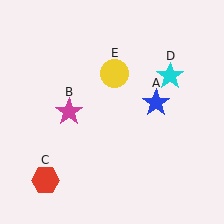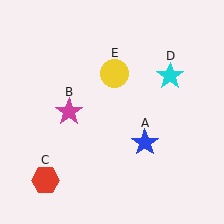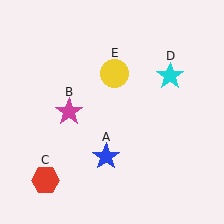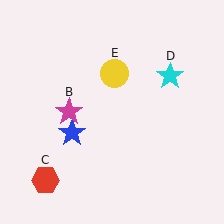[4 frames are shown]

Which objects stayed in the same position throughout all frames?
Magenta star (object B) and red hexagon (object C) and cyan star (object D) and yellow circle (object E) remained stationary.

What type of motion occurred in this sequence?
The blue star (object A) rotated clockwise around the center of the scene.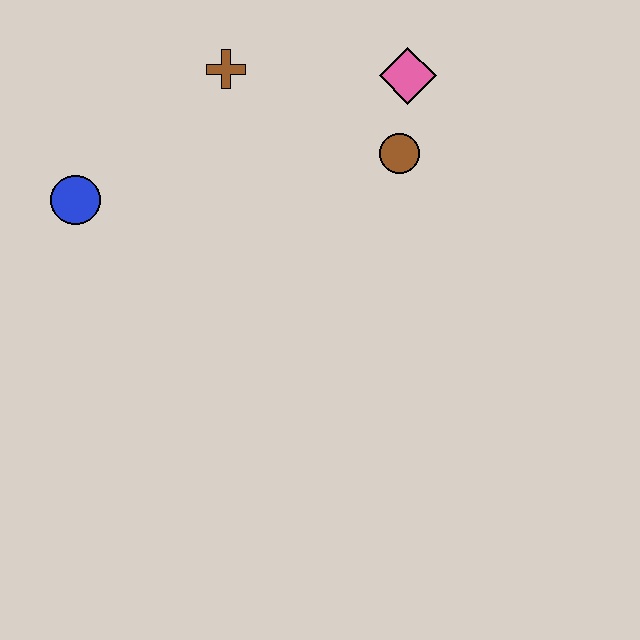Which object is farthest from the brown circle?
The blue circle is farthest from the brown circle.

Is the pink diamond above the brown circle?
Yes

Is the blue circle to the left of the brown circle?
Yes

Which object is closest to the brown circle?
The pink diamond is closest to the brown circle.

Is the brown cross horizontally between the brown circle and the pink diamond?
No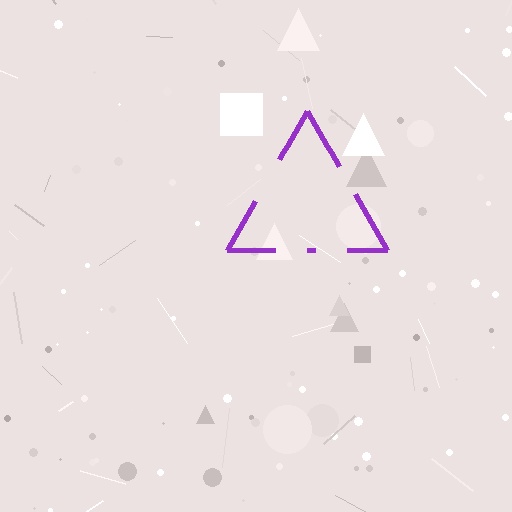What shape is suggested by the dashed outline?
The dashed outline suggests a triangle.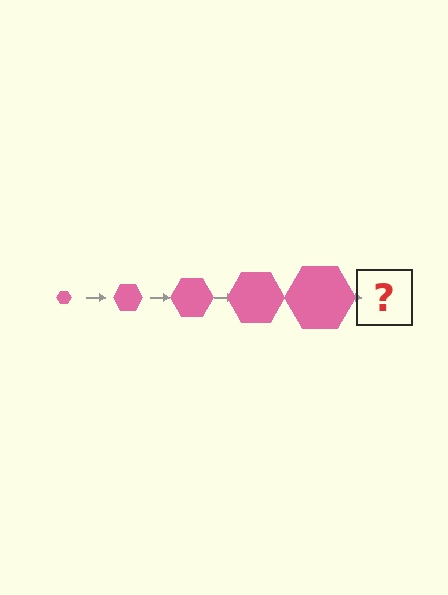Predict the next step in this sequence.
The next step is a pink hexagon, larger than the previous one.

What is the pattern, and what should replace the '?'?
The pattern is that the hexagon gets progressively larger each step. The '?' should be a pink hexagon, larger than the previous one.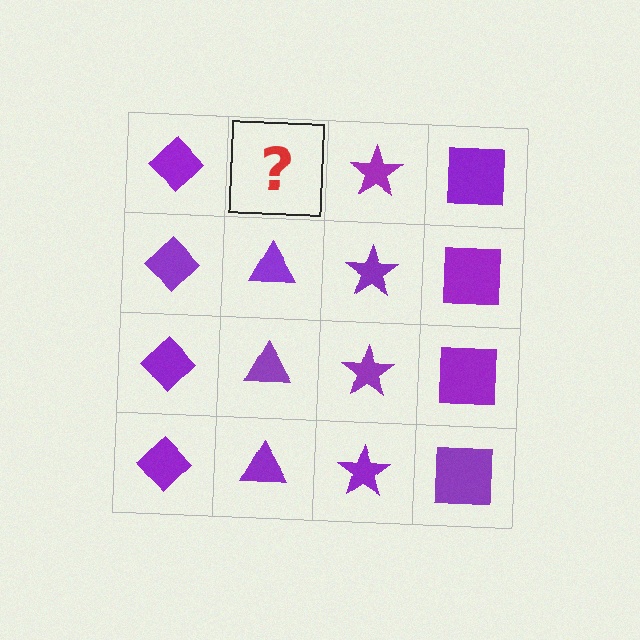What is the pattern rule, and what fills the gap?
The rule is that each column has a consistent shape. The gap should be filled with a purple triangle.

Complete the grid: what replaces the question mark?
The question mark should be replaced with a purple triangle.